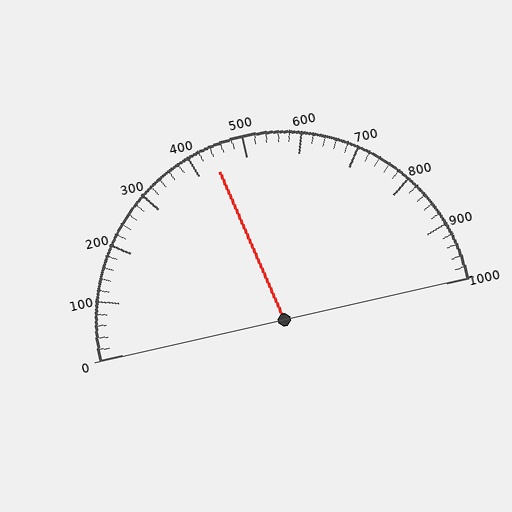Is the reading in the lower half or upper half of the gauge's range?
The reading is in the lower half of the range (0 to 1000).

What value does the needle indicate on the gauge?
The needle indicates approximately 440.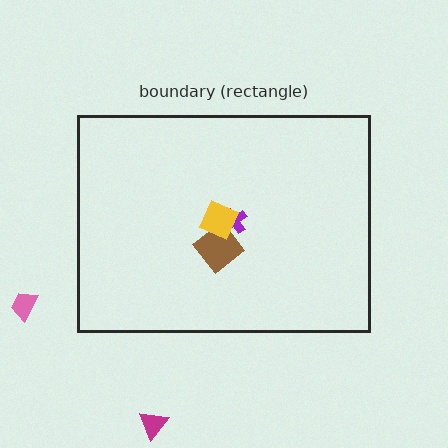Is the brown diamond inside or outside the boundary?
Inside.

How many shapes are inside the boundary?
3 inside, 2 outside.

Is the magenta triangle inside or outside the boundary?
Outside.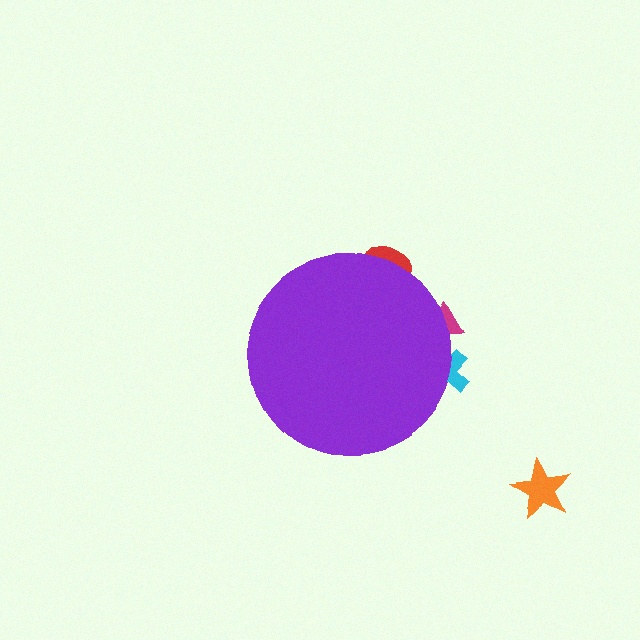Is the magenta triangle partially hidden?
Yes, the magenta triangle is partially hidden behind the purple circle.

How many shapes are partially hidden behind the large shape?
3 shapes are partially hidden.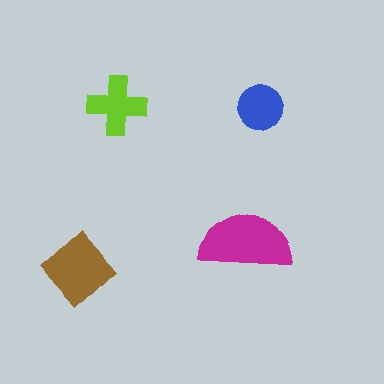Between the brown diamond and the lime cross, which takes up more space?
The brown diamond.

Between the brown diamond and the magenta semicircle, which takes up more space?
The magenta semicircle.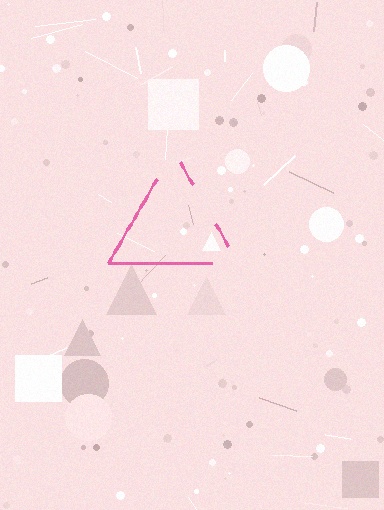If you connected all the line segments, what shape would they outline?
They would outline a triangle.